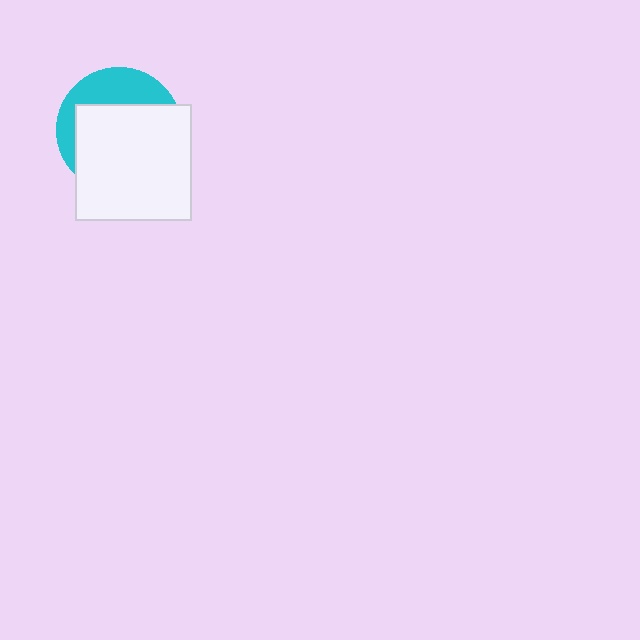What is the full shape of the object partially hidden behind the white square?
The partially hidden object is a cyan circle.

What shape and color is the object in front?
The object in front is a white square.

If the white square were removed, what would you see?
You would see the complete cyan circle.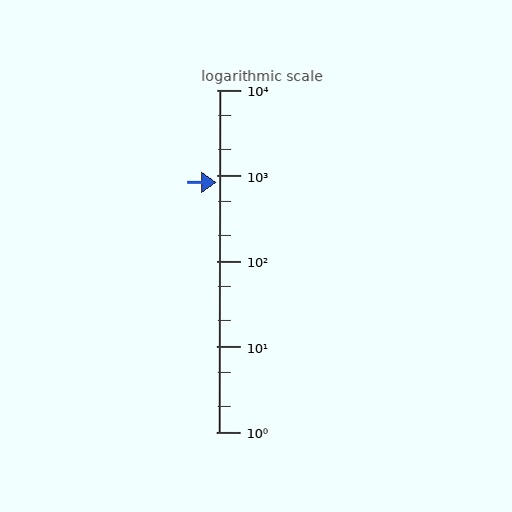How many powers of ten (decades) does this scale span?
The scale spans 4 decades, from 1 to 10000.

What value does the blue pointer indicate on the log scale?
The pointer indicates approximately 820.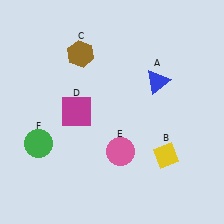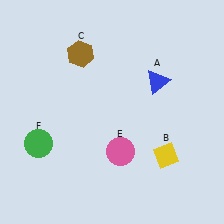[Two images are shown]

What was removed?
The magenta square (D) was removed in Image 2.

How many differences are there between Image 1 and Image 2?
There is 1 difference between the two images.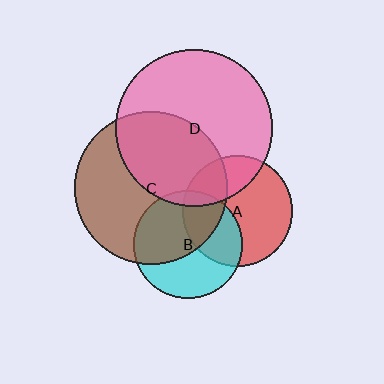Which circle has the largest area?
Circle D (pink).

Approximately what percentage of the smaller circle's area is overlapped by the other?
Approximately 30%.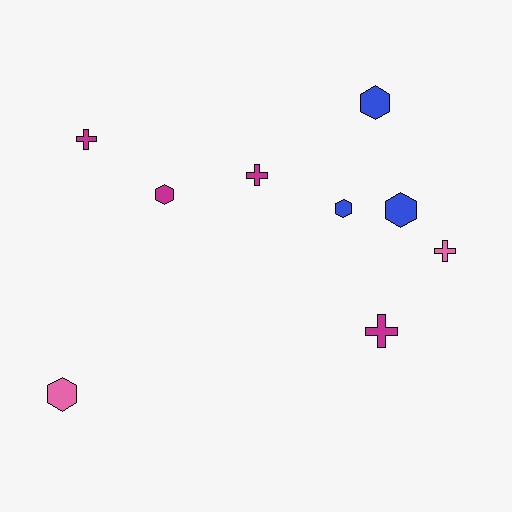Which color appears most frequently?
Magenta, with 4 objects.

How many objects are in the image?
There are 9 objects.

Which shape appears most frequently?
Hexagon, with 5 objects.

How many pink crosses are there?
There is 1 pink cross.